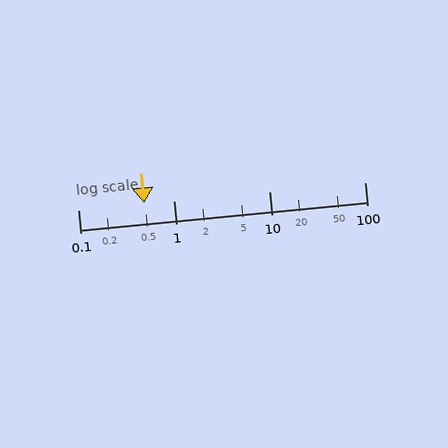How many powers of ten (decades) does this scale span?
The scale spans 3 decades, from 0.1 to 100.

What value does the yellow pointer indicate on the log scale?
The pointer indicates approximately 0.49.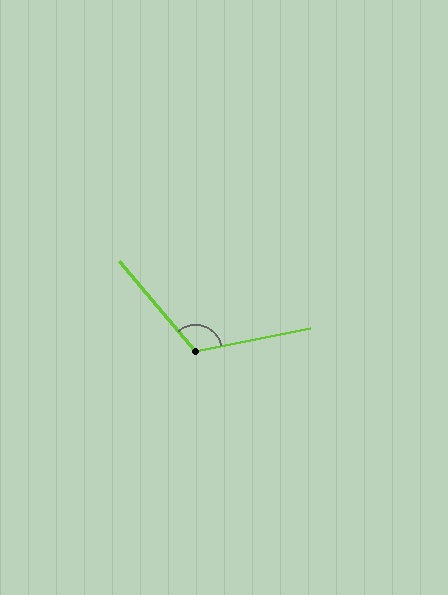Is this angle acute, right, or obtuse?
It is obtuse.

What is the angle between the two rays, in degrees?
Approximately 119 degrees.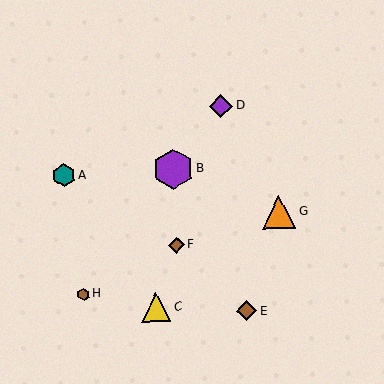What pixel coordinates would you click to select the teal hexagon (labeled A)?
Click at (64, 175) to select the teal hexagon A.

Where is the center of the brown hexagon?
The center of the brown hexagon is at (84, 294).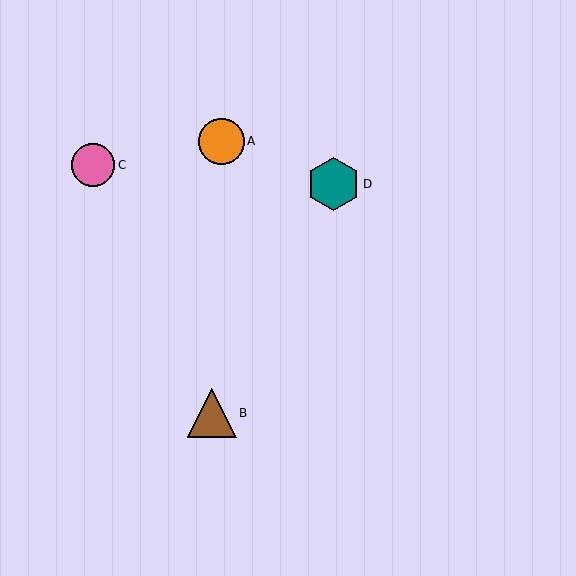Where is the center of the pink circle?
The center of the pink circle is at (93, 165).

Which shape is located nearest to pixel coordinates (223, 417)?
The brown triangle (labeled B) at (212, 413) is nearest to that location.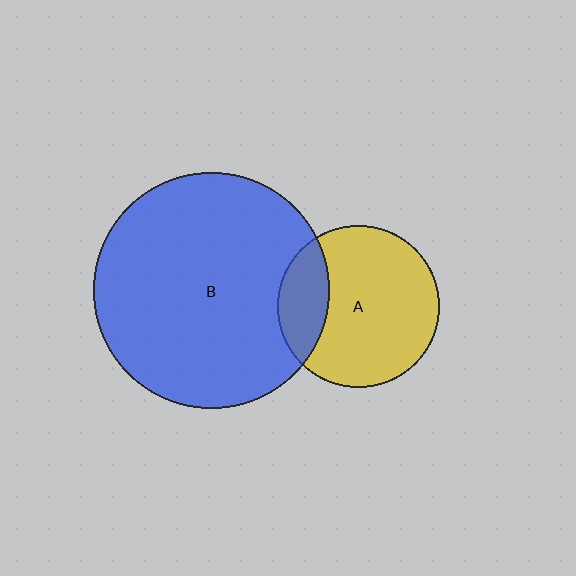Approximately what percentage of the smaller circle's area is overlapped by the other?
Approximately 20%.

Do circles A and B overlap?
Yes.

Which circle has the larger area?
Circle B (blue).